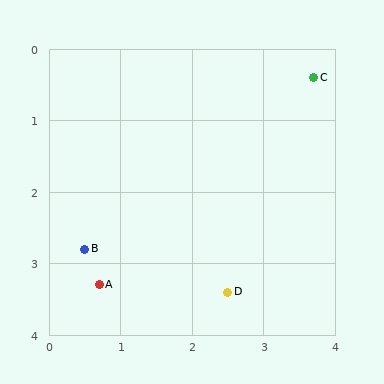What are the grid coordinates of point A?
Point A is at approximately (0.7, 3.3).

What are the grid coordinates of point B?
Point B is at approximately (0.5, 2.8).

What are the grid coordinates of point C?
Point C is at approximately (3.7, 0.4).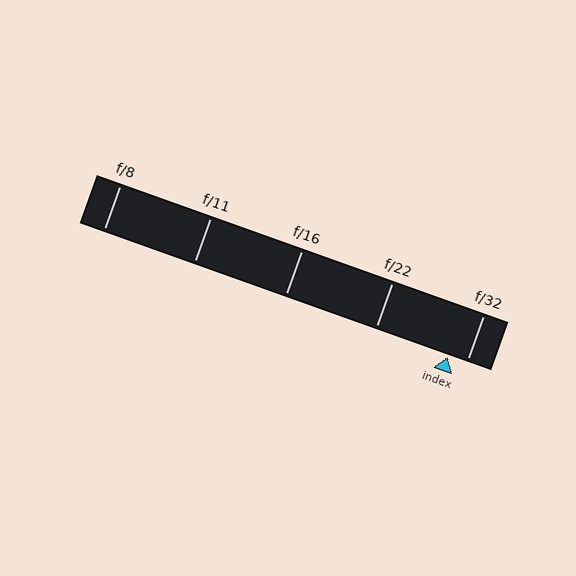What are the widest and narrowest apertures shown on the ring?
The widest aperture shown is f/8 and the narrowest is f/32.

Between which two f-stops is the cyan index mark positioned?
The index mark is between f/22 and f/32.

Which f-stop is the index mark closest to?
The index mark is closest to f/32.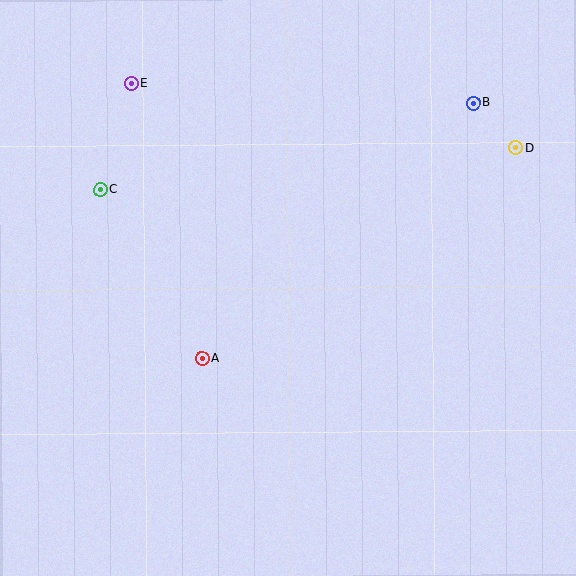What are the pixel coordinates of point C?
Point C is at (100, 190).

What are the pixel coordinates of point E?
Point E is at (131, 83).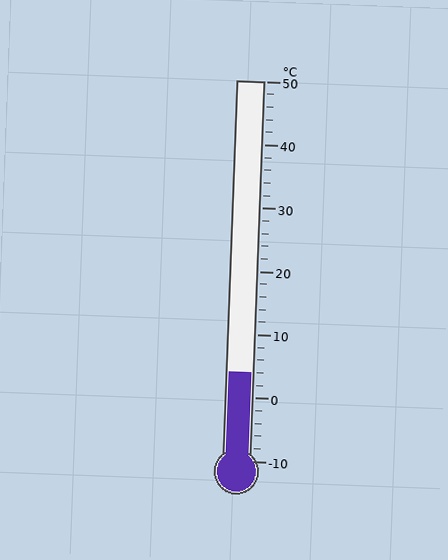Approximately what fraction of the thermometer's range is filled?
The thermometer is filled to approximately 25% of its range.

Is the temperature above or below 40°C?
The temperature is below 40°C.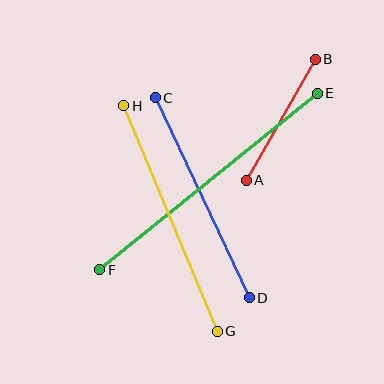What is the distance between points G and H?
The distance is approximately 244 pixels.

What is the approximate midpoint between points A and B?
The midpoint is at approximately (281, 120) pixels.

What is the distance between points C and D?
The distance is approximately 221 pixels.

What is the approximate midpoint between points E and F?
The midpoint is at approximately (208, 182) pixels.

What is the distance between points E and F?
The distance is approximately 280 pixels.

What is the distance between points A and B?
The distance is approximately 139 pixels.